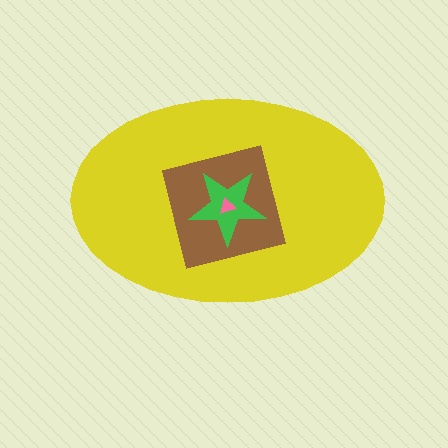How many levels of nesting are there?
4.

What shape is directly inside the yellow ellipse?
The brown square.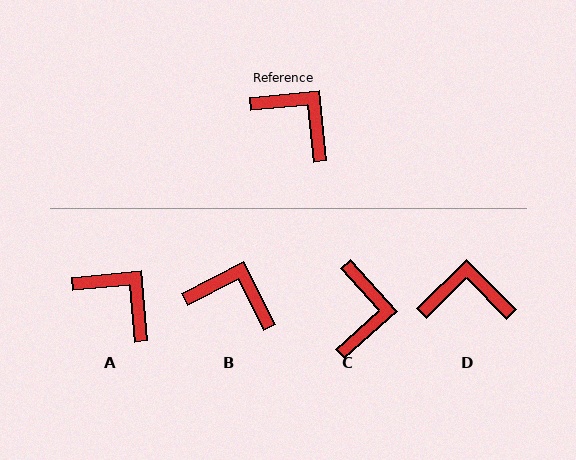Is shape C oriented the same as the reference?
No, it is off by about 53 degrees.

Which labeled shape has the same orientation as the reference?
A.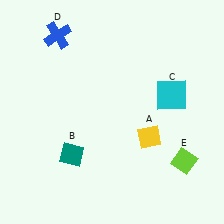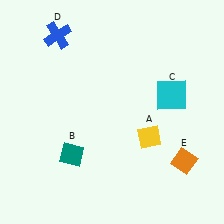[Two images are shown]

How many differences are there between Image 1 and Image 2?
There is 1 difference between the two images.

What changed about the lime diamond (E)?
In Image 1, E is lime. In Image 2, it changed to orange.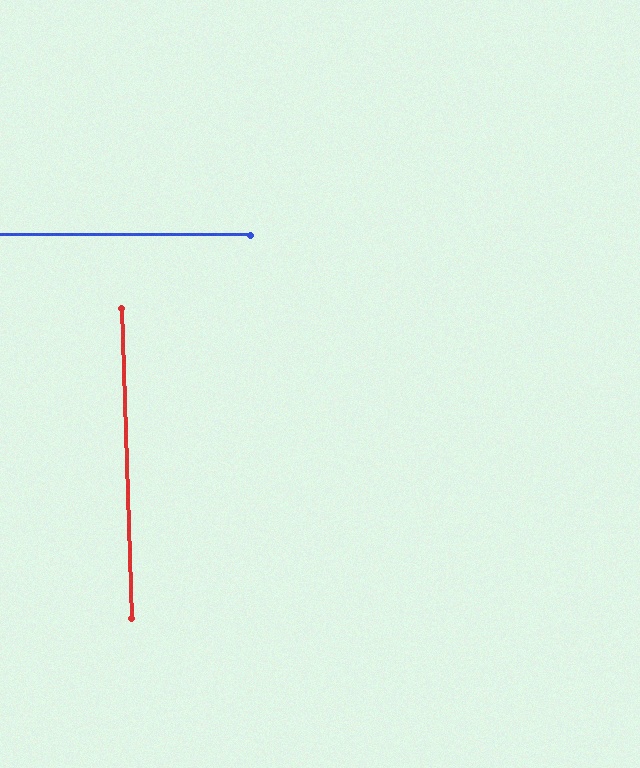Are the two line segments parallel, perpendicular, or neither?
Perpendicular — they meet at approximately 88°.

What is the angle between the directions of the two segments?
Approximately 88 degrees.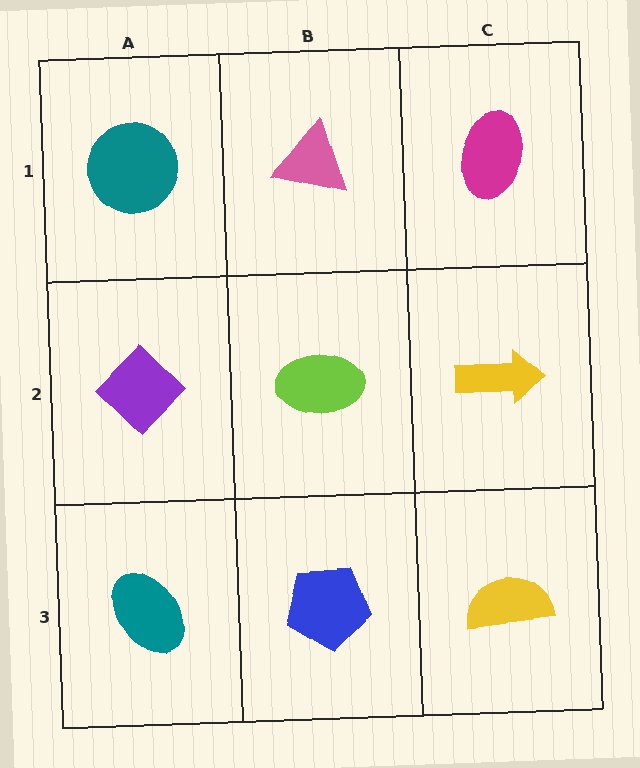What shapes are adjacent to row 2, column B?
A pink triangle (row 1, column B), a blue pentagon (row 3, column B), a purple diamond (row 2, column A), a yellow arrow (row 2, column C).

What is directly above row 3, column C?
A yellow arrow.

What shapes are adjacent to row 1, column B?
A lime ellipse (row 2, column B), a teal circle (row 1, column A), a magenta ellipse (row 1, column C).